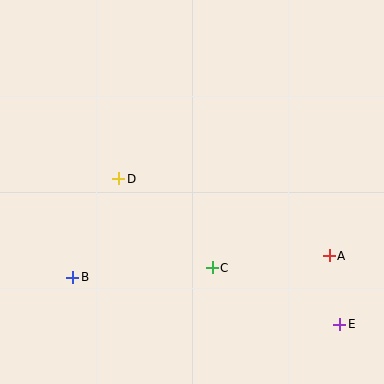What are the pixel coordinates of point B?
Point B is at (73, 277).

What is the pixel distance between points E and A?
The distance between E and A is 69 pixels.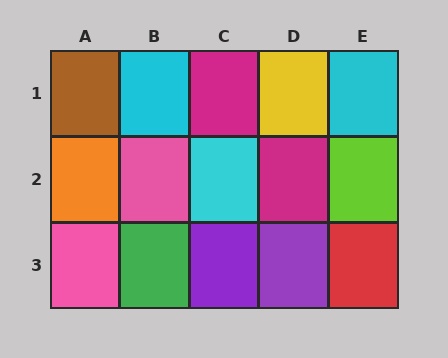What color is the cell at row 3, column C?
Purple.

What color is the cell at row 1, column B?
Cyan.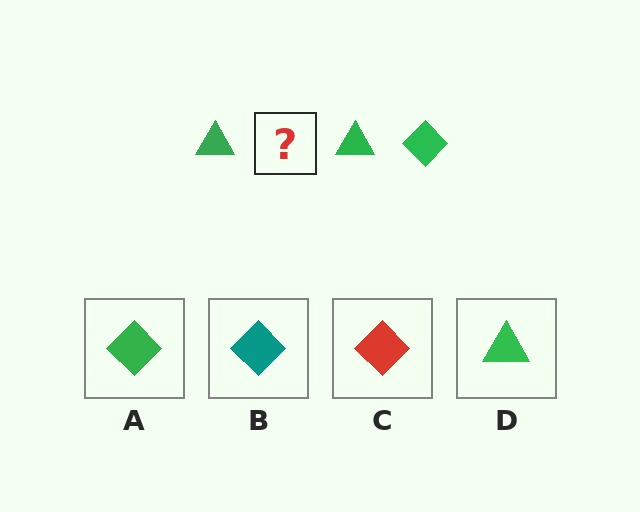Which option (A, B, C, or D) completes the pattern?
A.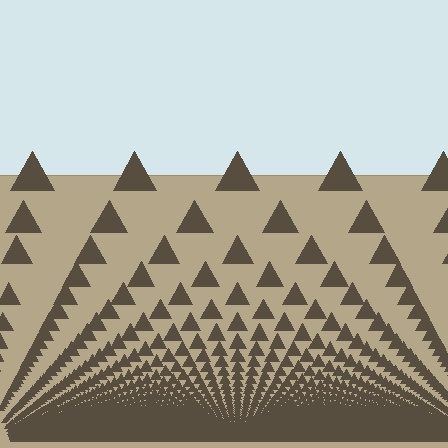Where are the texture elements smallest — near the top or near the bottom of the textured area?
Near the bottom.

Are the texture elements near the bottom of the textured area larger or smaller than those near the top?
Smaller. The gradient is inverted — elements near the bottom are smaller and denser.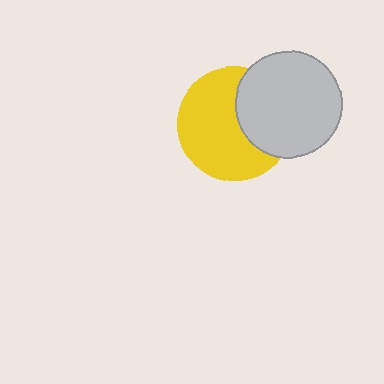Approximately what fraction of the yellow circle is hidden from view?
Roughly 35% of the yellow circle is hidden behind the light gray circle.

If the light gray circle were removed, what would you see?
You would see the complete yellow circle.